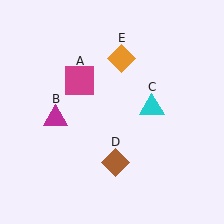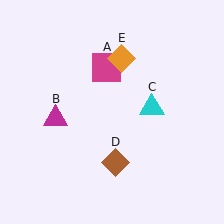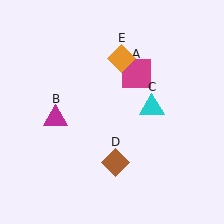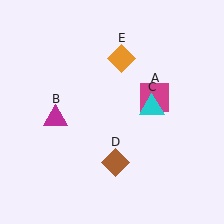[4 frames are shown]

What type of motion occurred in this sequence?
The magenta square (object A) rotated clockwise around the center of the scene.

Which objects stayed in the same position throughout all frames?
Magenta triangle (object B) and cyan triangle (object C) and brown diamond (object D) and orange diamond (object E) remained stationary.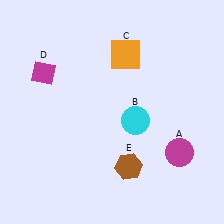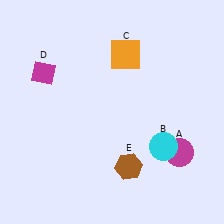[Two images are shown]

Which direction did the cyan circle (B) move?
The cyan circle (B) moved right.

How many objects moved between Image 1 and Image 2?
1 object moved between the two images.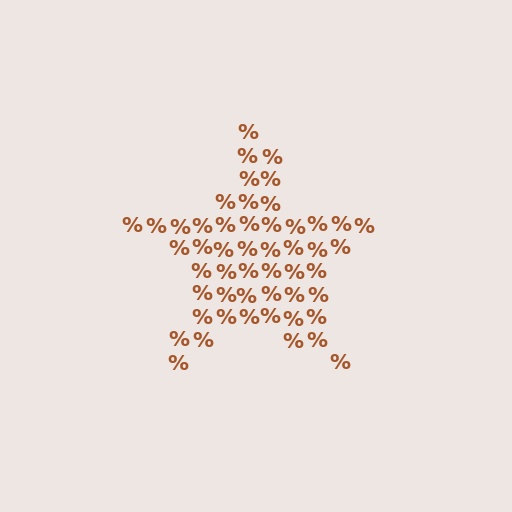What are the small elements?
The small elements are percent signs.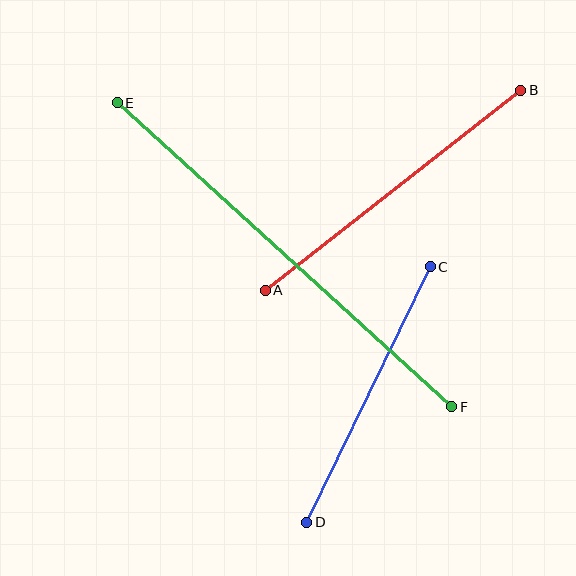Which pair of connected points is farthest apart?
Points E and F are farthest apart.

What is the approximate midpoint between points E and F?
The midpoint is at approximately (284, 255) pixels.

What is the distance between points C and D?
The distance is approximately 284 pixels.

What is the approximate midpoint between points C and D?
The midpoint is at approximately (369, 394) pixels.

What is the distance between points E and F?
The distance is approximately 452 pixels.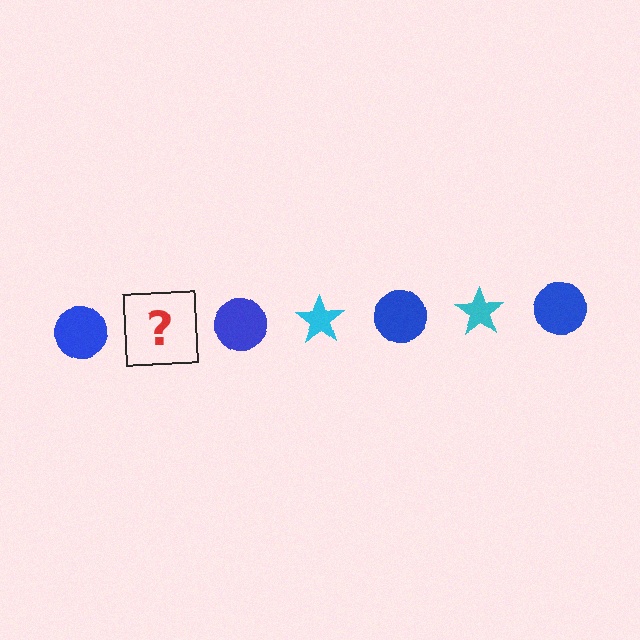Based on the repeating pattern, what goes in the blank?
The blank should be a cyan star.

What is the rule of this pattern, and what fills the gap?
The rule is that the pattern alternates between blue circle and cyan star. The gap should be filled with a cyan star.